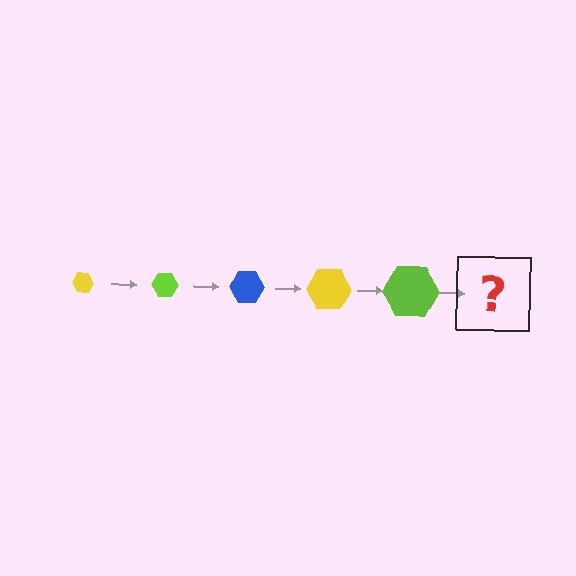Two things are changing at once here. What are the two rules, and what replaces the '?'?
The two rules are that the hexagon grows larger each step and the color cycles through yellow, lime, and blue. The '?' should be a blue hexagon, larger than the previous one.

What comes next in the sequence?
The next element should be a blue hexagon, larger than the previous one.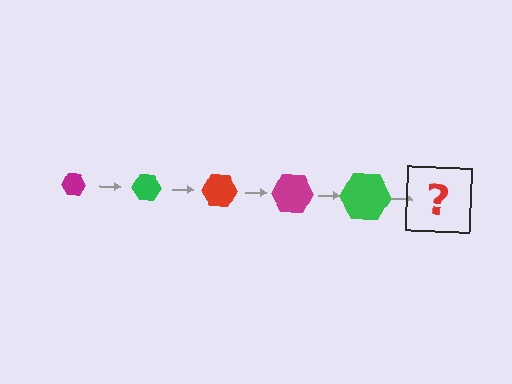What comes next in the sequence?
The next element should be a red hexagon, larger than the previous one.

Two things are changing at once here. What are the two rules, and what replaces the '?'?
The two rules are that the hexagon grows larger each step and the color cycles through magenta, green, and red. The '?' should be a red hexagon, larger than the previous one.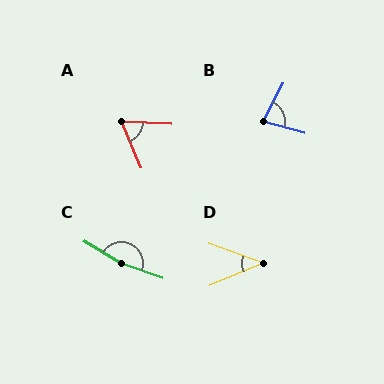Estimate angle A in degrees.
Approximately 65 degrees.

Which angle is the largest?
C, at approximately 168 degrees.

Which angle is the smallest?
D, at approximately 43 degrees.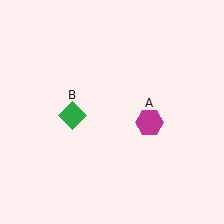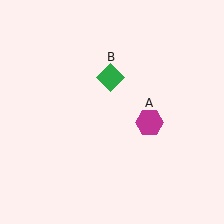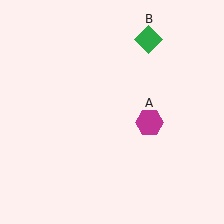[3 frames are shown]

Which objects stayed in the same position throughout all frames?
Magenta hexagon (object A) remained stationary.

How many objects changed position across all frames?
1 object changed position: green diamond (object B).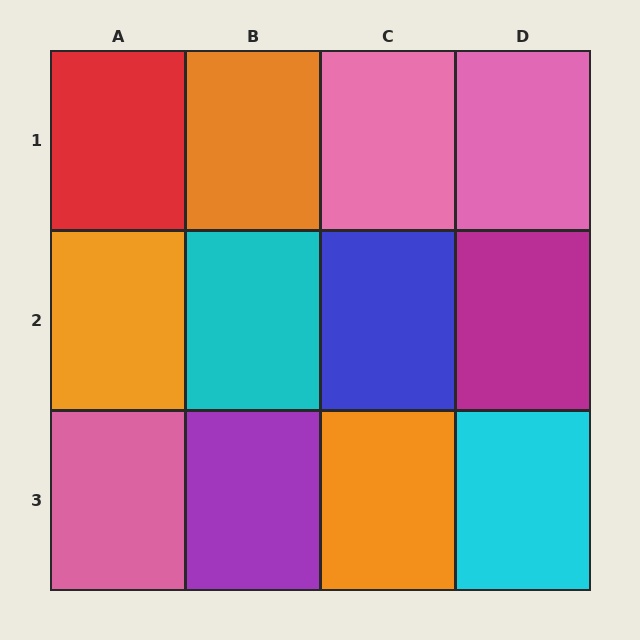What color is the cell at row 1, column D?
Pink.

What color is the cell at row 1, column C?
Pink.